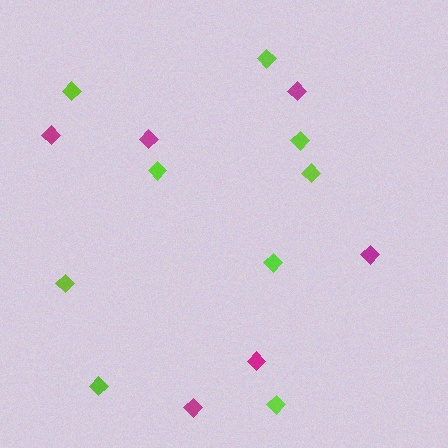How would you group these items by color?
There are 2 groups: one group of magenta diamonds (6) and one group of lime diamonds (9).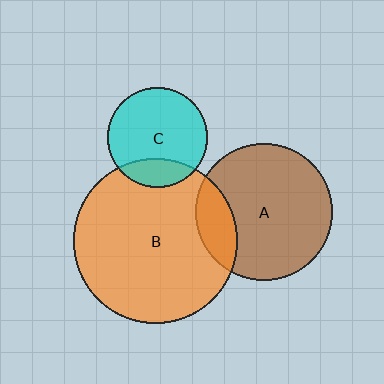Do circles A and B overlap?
Yes.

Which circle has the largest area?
Circle B (orange).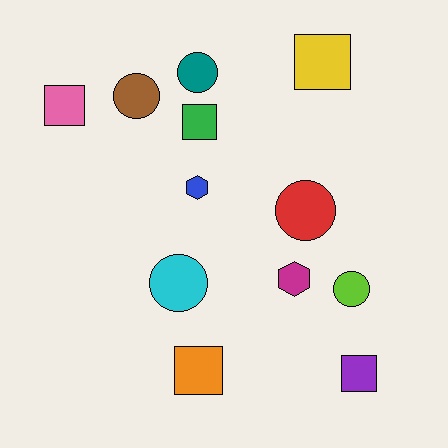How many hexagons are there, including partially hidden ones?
There are 2 hexagons.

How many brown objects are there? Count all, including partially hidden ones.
There is 1 brown object.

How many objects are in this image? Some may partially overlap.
There are 12 objects.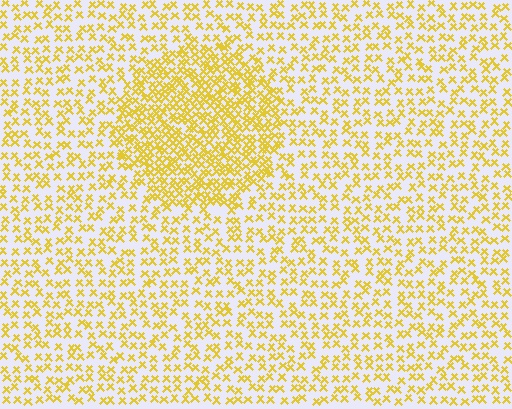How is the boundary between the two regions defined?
The boundary is defined by a change in element density (approximately 2.1x ratio). All elements are the same color, size, and shape.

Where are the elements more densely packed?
The elements are more densely packed inside the circle boundary.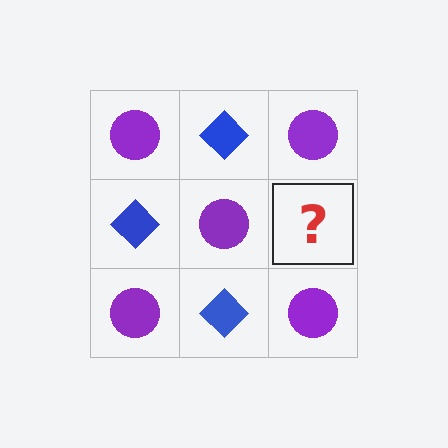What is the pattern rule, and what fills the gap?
The rule is that it alternates purple circle and blue diamond in a checkerboard pattern. The gap should be filled with a blue diamond.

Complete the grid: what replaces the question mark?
The question mark should be replaced with a blue diamond.